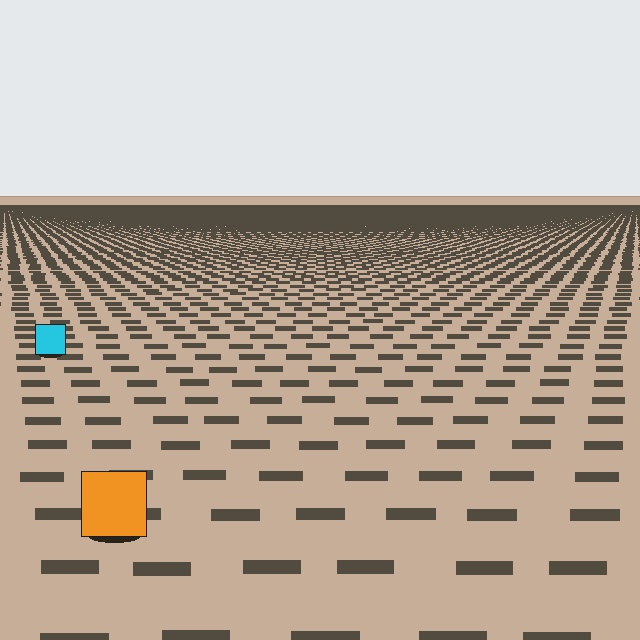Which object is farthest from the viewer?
The cyan square is farthest from the viewer. It appears smaller and the ground texture around it is denser.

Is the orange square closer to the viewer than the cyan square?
Yes. The orange square is closer — you can tell from the texture gradient: the ground texture is coarser near it.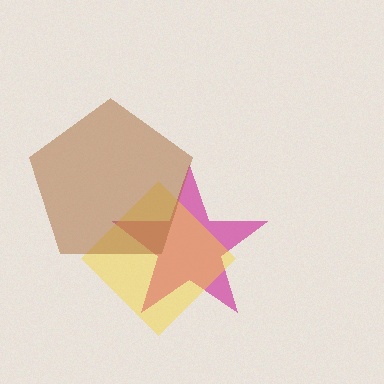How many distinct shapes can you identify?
There are 3 distinct shapes: a magenta star, a yellow diamond, a brown pentagon.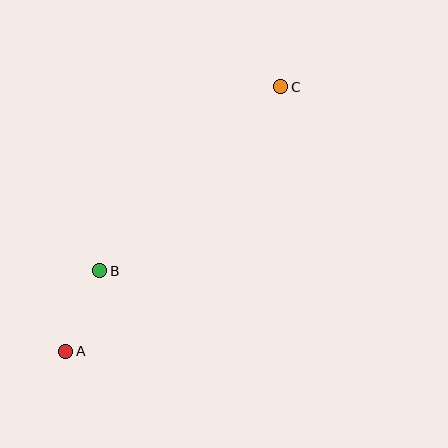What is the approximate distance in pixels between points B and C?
The distance between B and C is approximately 258 pixels.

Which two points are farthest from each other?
Points A and C are farthest from each other.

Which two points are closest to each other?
Points A and B are closest to each other.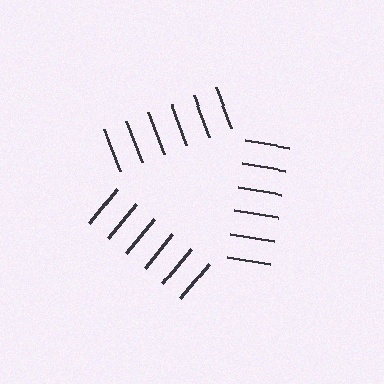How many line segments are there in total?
18 — 6 along each of the 3 edges.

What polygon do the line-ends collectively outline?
An illusory triangle — the line segments terminate on its edges but no continuous stroke is drawn.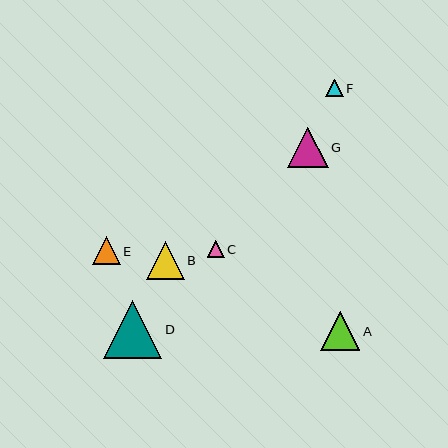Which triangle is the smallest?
Triangle C is the smallest with a size of approximately 17 pixels.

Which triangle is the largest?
Triangle D is the largest with a size of approximately 58 pixels.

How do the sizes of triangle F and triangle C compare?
Triangle F and triangle C are approximately the same size.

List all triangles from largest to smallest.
From largest to smallest: D, G, A, B, E, F, C.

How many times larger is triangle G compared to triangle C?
Triangle G is approximately 2.4 times the size of triangle C.